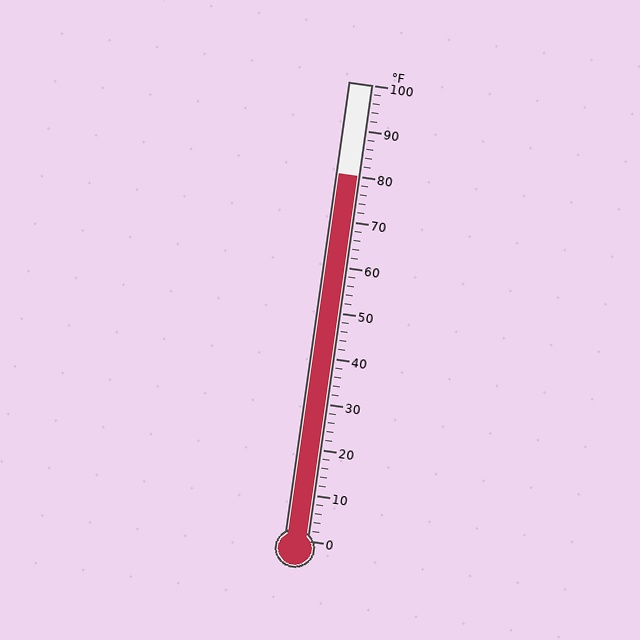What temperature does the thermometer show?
The thermometer shows approximately 80°F.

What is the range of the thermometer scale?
The thermometer scale ranges from 0°F to 100°F.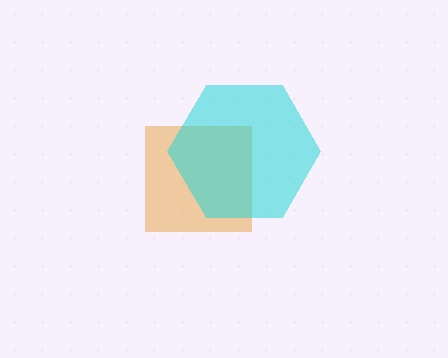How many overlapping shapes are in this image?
There are 2 overlapping shapes in the image.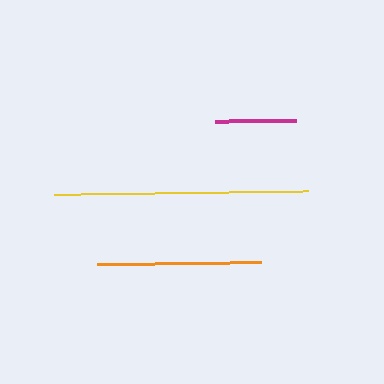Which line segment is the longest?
The yellow line is the longest at approximately 254 pixels.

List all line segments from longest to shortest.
From longest to shortest: yellow, orange, magenta.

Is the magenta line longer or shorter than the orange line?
The orange line is longer than the magenta line.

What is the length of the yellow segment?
The yellow segment is approximately 254 pixels long.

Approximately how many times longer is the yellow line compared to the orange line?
The yellow line is approximately 1.6 times the length of the orange line.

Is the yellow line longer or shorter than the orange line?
The yellow line is longer than the orange line.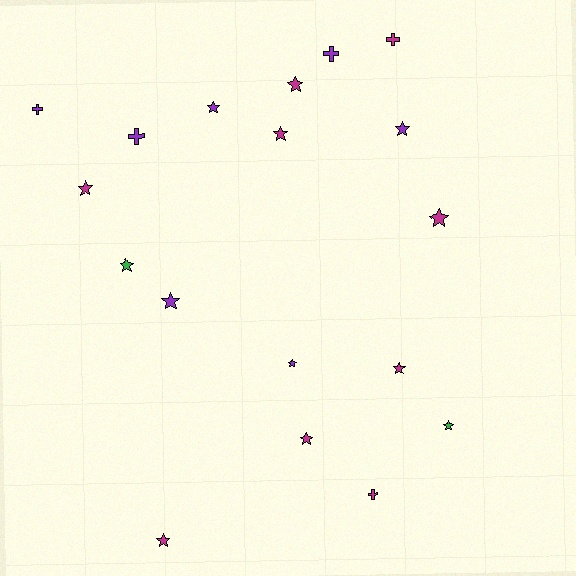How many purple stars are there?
There are 4 purple stars.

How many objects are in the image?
There are 18 objects.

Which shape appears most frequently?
Star, with 13 objects.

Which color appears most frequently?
Magenta, with 9 objects.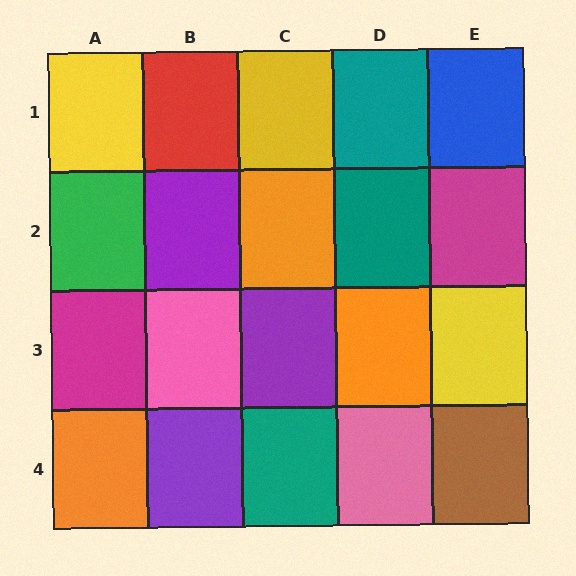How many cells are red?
1 cell is red.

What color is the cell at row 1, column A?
Yellow.